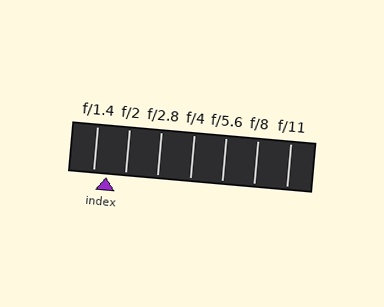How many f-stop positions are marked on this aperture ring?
There are 7 f-stop positions marked.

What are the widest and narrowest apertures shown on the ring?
The widest aperture shown is f/1.4 and the narrowest is f/11.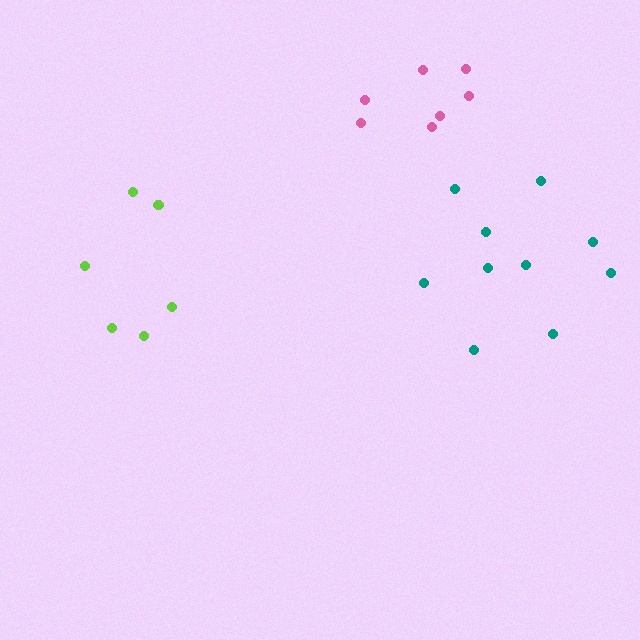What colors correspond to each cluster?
The clusters are colored: teal, lime, pink.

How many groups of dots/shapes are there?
There are 3 groups.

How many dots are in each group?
Group 1: 10 dots, Group 2: 6 dots, Group 3: 7 dots (23 total).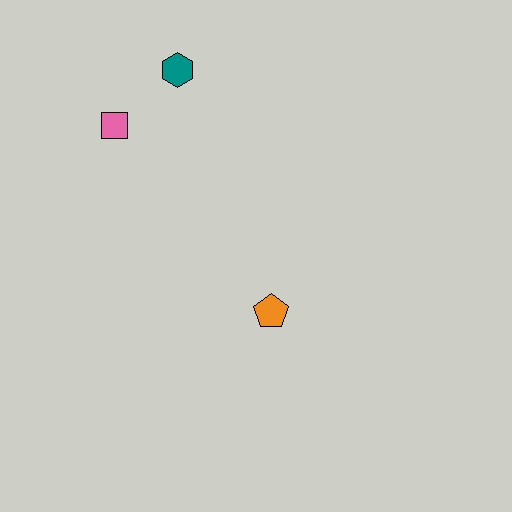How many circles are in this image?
There are no circles.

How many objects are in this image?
There are 3 objects.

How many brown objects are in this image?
There are no brown objects.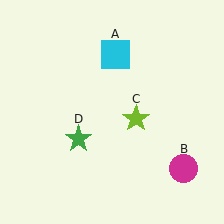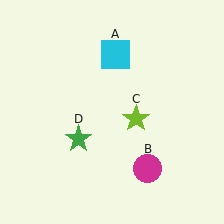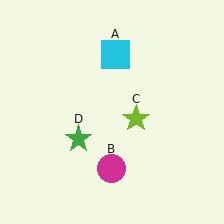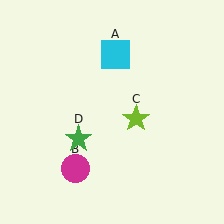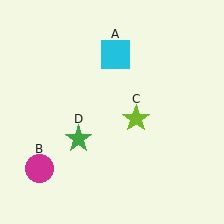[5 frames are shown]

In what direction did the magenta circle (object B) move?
The magenta circle (object B) moved left.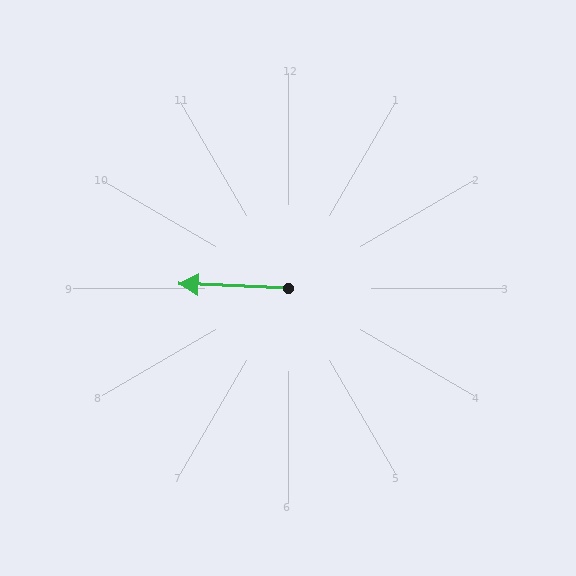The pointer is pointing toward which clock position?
Roughly 9 o'clock.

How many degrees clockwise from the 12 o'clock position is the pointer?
Approximately 272 degrees.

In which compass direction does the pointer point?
West.